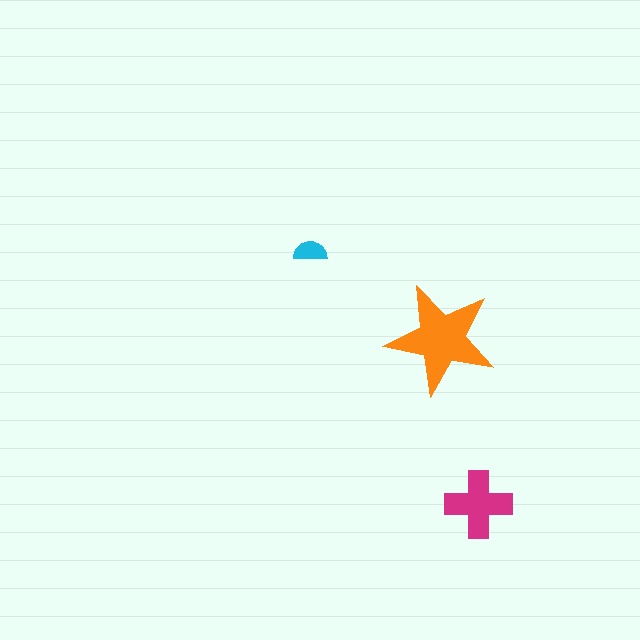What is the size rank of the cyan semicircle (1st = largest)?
3rd.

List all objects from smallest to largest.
The cyan semicircle, the magenta cross, the orange star.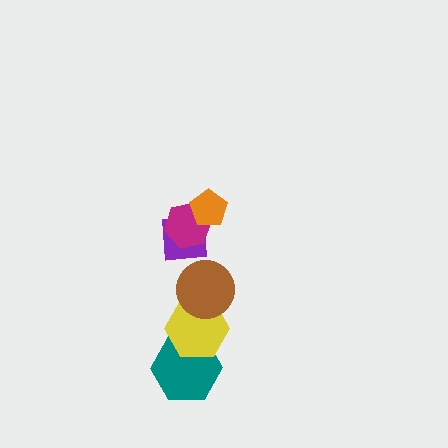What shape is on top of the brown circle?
The purple square is on top of the brown circle.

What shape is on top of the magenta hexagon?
The orange pentagon is on top of the magenta hexagon.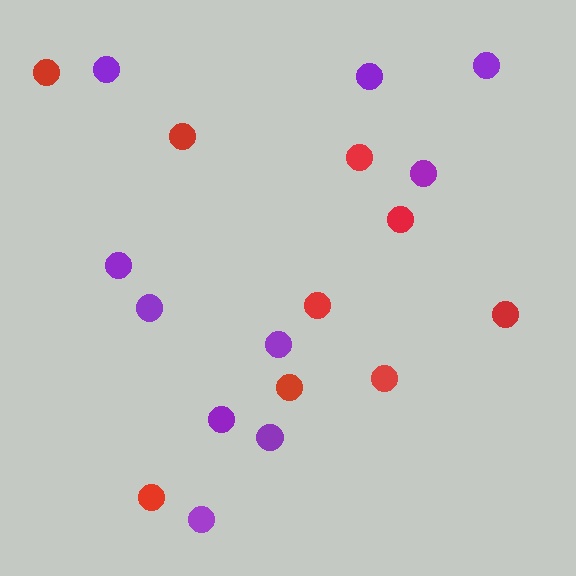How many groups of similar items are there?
There are 2 groups: one group of purple circles (10) and one group of red circles (9).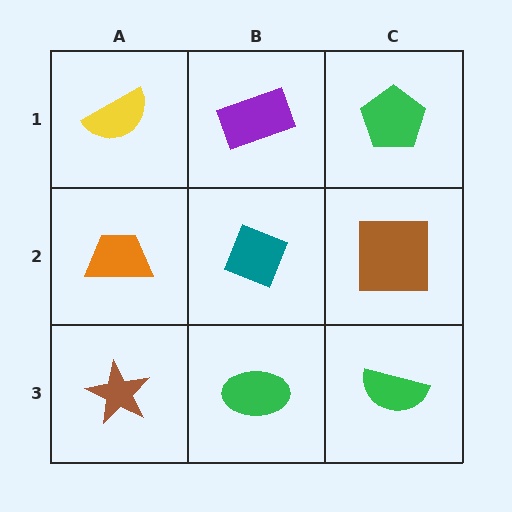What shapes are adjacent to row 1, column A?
An orange trapezoid (row 2, column A), a purple rectangle (row 1, column B).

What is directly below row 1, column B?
A teal diamond.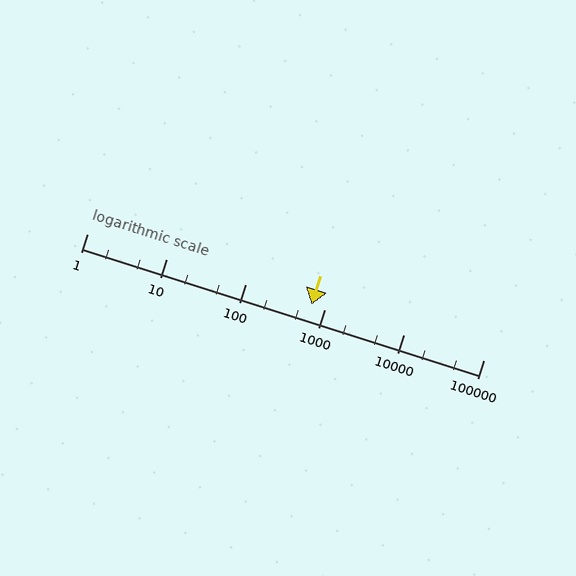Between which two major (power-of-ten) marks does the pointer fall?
The pointer is between 100 and 1000.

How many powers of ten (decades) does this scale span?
The scale spans 5 decades, from 1 to 100000.